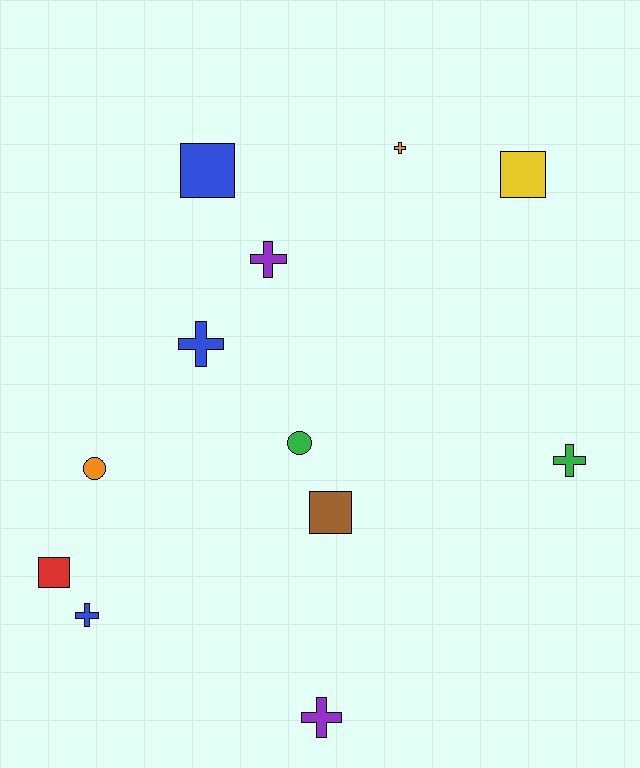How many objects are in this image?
There are 12 objects.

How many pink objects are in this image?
There are no pink objects.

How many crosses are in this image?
There are 6 crosses.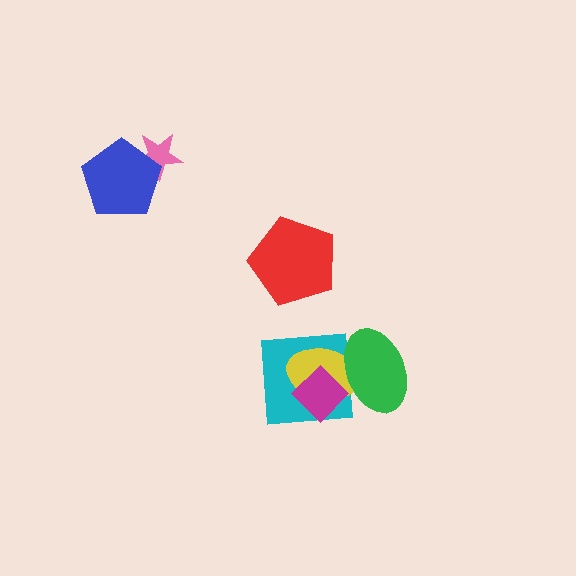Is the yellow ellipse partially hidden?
Yes, it is partially covered by another shape.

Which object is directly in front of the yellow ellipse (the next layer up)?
The green ellipse is directly in front of the yellow ellipse.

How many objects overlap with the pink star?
1 object overlaps with the pink star.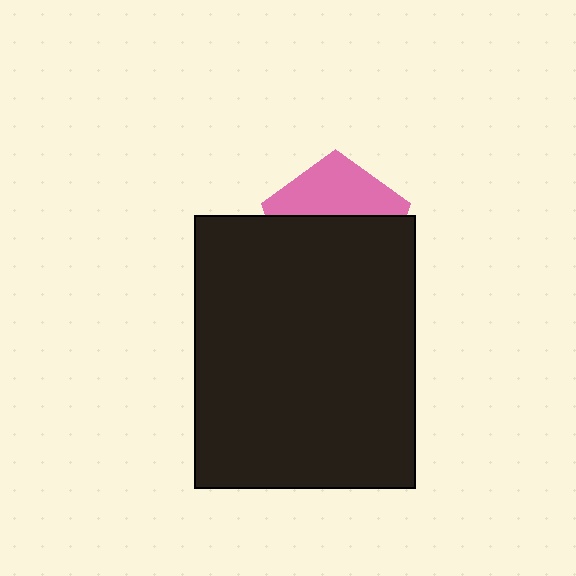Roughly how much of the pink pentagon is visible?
A small part of it is visible (roughly 39%).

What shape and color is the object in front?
The object in front is a black rectangle.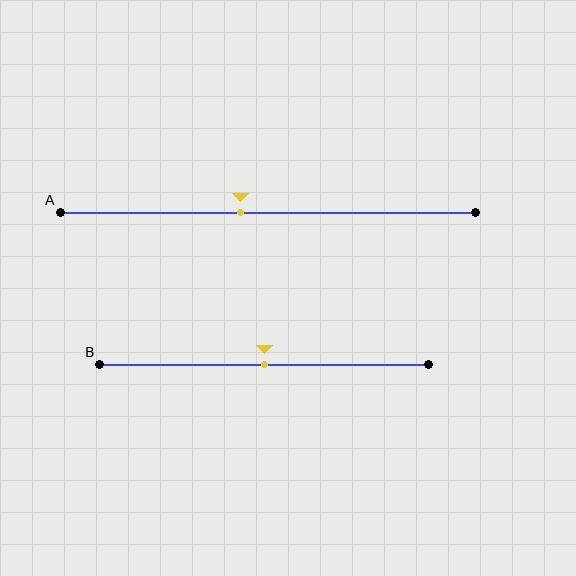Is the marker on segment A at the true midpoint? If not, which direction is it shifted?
No, the marker on segment A is shifted to the left by about 7% of the segment length.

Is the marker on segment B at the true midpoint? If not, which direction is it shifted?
Yes, the marker on segment B is at the true midpoint.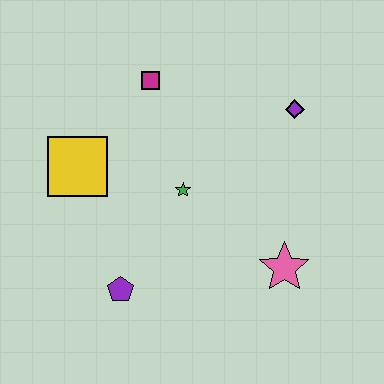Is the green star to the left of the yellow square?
No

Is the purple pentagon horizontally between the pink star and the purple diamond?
No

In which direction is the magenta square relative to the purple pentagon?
The magenta square is above the purple pentagon.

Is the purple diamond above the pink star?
Yes